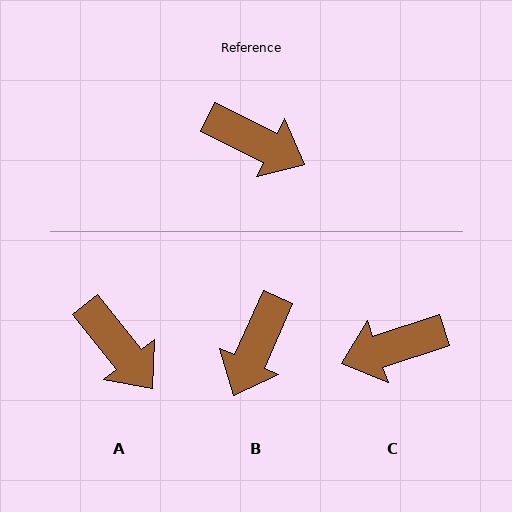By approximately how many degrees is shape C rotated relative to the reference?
Approximately 135 degrees clockwise.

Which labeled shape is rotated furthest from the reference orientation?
C, about 135 degrees away.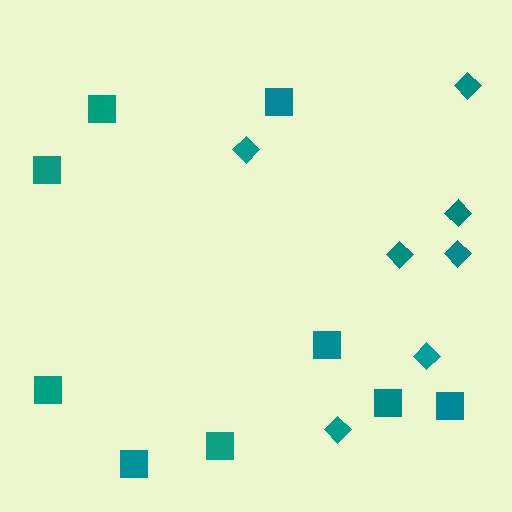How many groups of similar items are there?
There are 2 groups: one group of diamonds (7) and one group of squares (9).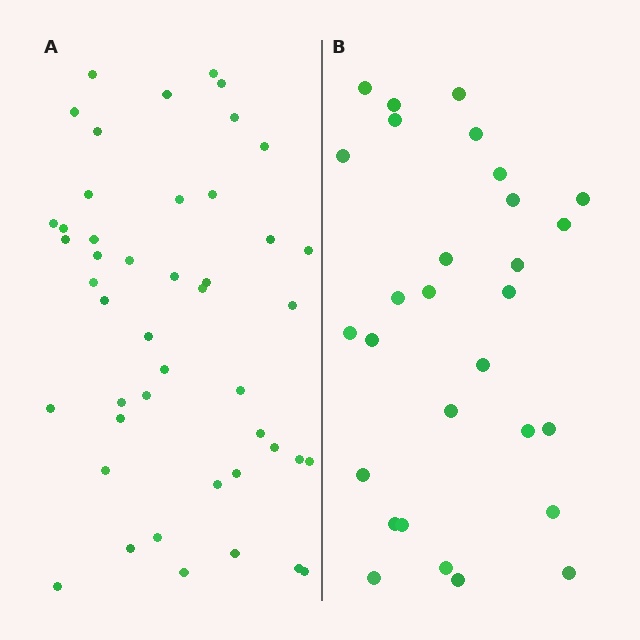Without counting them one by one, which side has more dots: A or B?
Region A (the left region) has more dots.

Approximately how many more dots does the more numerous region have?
Region A has approximately 15 more dots than region B.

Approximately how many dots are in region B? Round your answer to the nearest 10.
About 30 dots. (The exact count is 29, which rounds to 30.)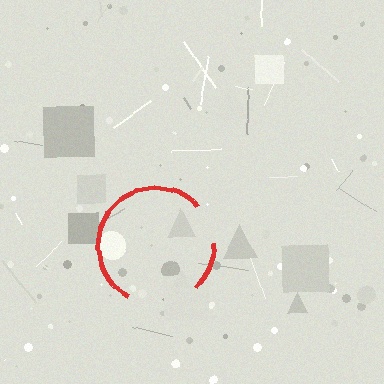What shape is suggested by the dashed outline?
The dashed outline suggests a circle.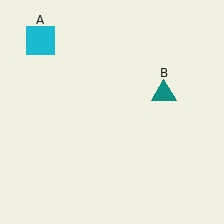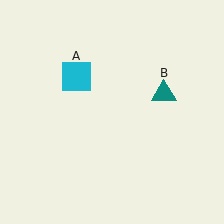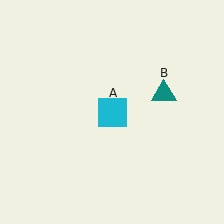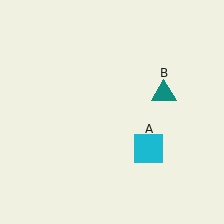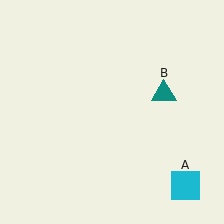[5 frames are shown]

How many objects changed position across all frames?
1 object changed position: cyan square (object A).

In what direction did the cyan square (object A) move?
The cyan square (object A) moved down and to the right.